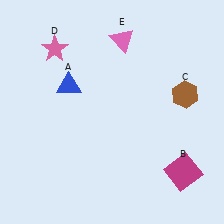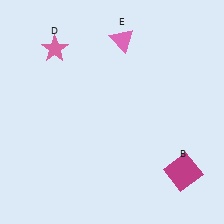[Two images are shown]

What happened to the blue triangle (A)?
The blue triangle (A) was removed in Image 2. It was in the top-left area of Image 1.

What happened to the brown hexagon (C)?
The brown hexagon (C) was removed in Image 2. It was in the top-right area of Image 1.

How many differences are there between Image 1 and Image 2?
There are 2 differences between the two images.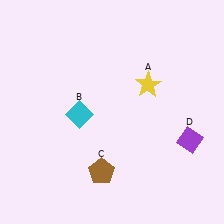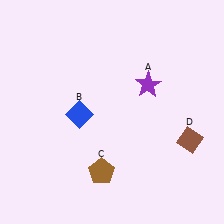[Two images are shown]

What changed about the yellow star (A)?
In Image 1, A is yellow. In Image 2, it changed to purple.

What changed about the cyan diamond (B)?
In Image 1, B is cyan. In Image 2, it changed to blue.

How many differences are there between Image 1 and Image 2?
There are 3 differences between the two images.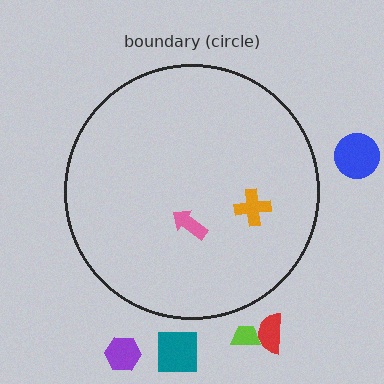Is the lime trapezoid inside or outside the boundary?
Outside.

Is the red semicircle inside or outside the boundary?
Outside.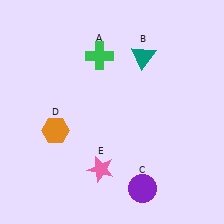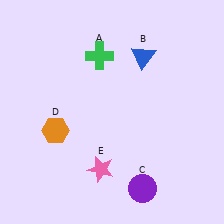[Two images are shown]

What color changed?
The triangle (B) changed from teal in Image 1 to blue in Image 2.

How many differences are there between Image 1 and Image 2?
There is 1 difference between the two images.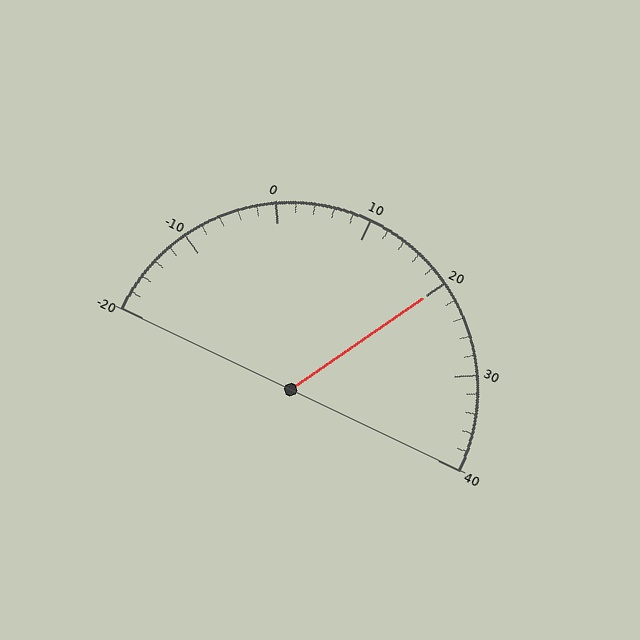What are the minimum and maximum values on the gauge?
The gauge ranges from -20 to 40.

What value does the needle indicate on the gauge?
The needle indicates approximately 20.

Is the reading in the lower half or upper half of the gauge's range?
The reading is in the upper half of the range (-20 to 40).